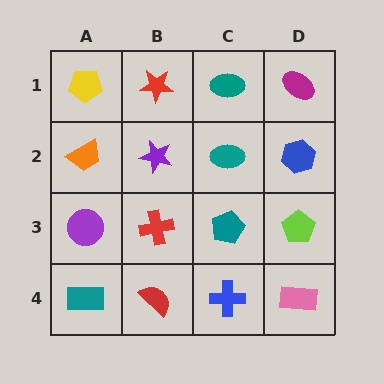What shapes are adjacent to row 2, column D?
A magenta ellipse (row 1, column D), a lime pentagon (row 3, column D), a teal ellipse (row 2, column C).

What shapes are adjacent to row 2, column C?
A teal ellipse (row 1, column C), a teal pentagon (row 3, column C), a purple star (row 2, column B), a blue hexagon (row 2, column D).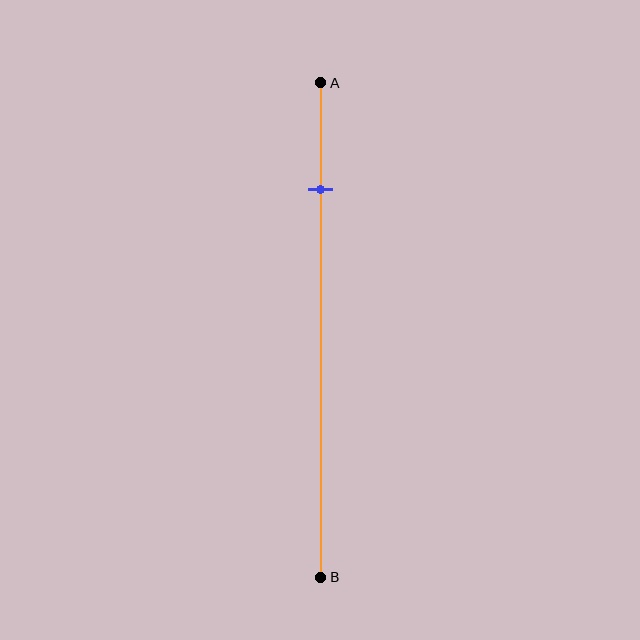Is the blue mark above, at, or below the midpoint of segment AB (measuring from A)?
The blue mark is above the midpoint of segment AB.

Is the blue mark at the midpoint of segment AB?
No, the mark is at about 20% from A, not at the 50% midpoint.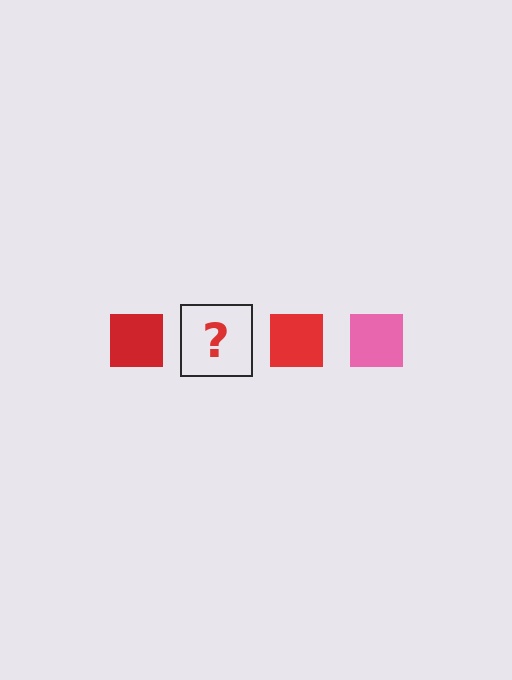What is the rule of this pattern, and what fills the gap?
The rule is that the pattern cycles through red, pink squares. The gap should be filled with a pink square.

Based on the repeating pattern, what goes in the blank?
The blank should be a pink square.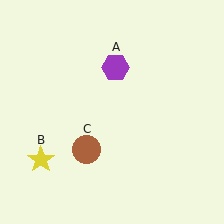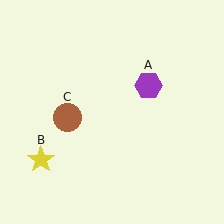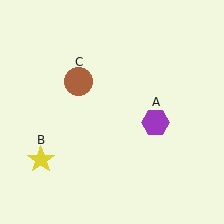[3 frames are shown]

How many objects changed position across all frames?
2 objects changed position: purple hexagon (object A), brown circle (object C).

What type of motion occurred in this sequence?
The purple hexagon (object A), brown circle (object C) rotated clockwise around the center of the scene.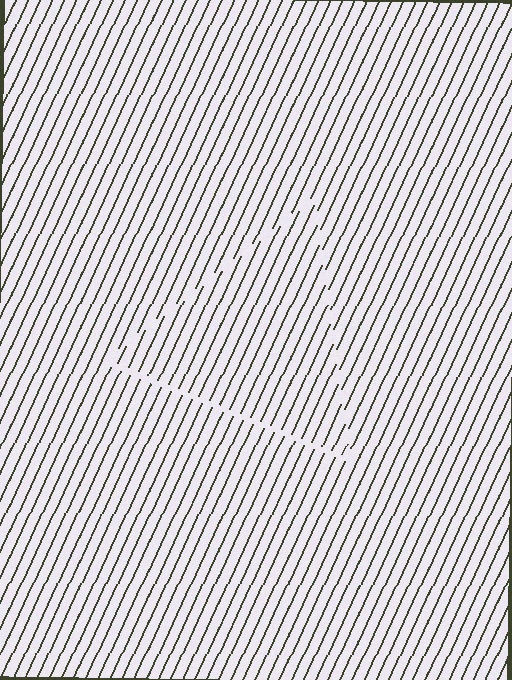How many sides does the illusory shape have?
3 sides — the line-ends trace a triangle.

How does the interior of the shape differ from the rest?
The interior of the shape contains the same grating, shifted by half a period — the contour is defined by the phase discontinuity where line-ends from the inner and outer gratings abut.